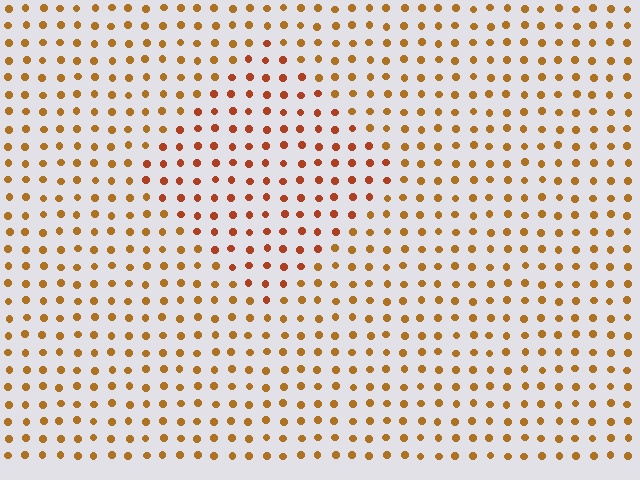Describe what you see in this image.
The image is filled with small brown elements in a uniform arrangement. A diamond-shaped region is visible where the elements are tinted to a slightly different hue, forming a subtle color boundary.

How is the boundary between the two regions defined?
The boundary is defined purely by a slight shift in hue (about 23 degrees). Spacing, size, and orientation are identical on both sides.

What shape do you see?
I see a diamond.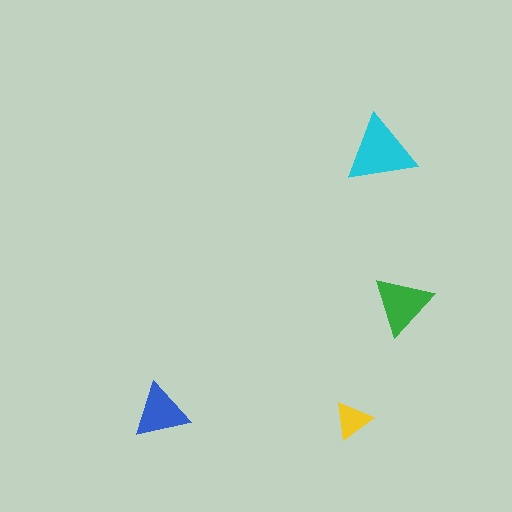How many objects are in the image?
There are 4 objects in the image.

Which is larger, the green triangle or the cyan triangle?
The cyan one.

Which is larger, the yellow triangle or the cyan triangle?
The cyan one.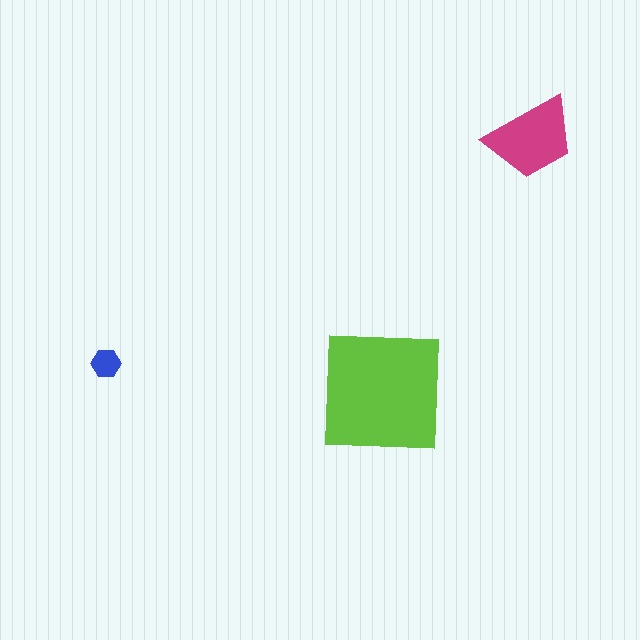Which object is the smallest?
The blue hexagon.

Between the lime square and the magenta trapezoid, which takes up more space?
The lime square.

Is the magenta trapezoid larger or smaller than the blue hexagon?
Larger.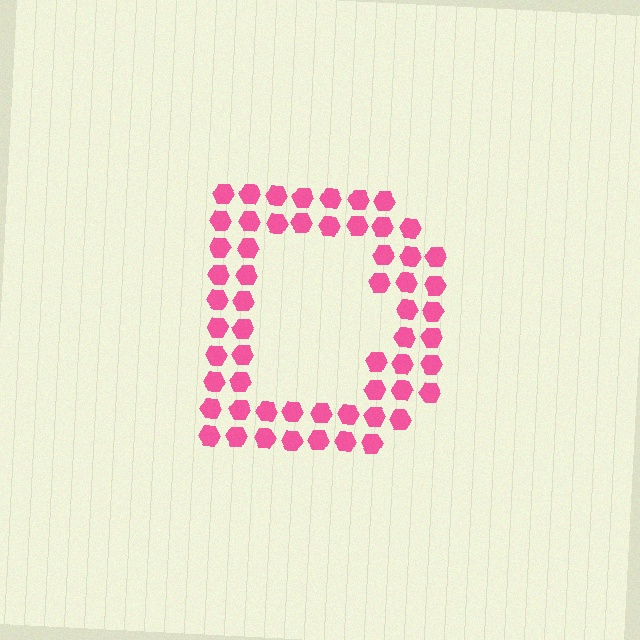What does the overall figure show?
The overall figure shows the letter D.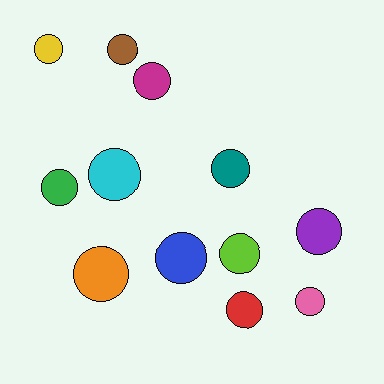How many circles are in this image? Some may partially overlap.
There are 12 circles.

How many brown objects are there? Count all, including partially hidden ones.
There is 1 brown object.